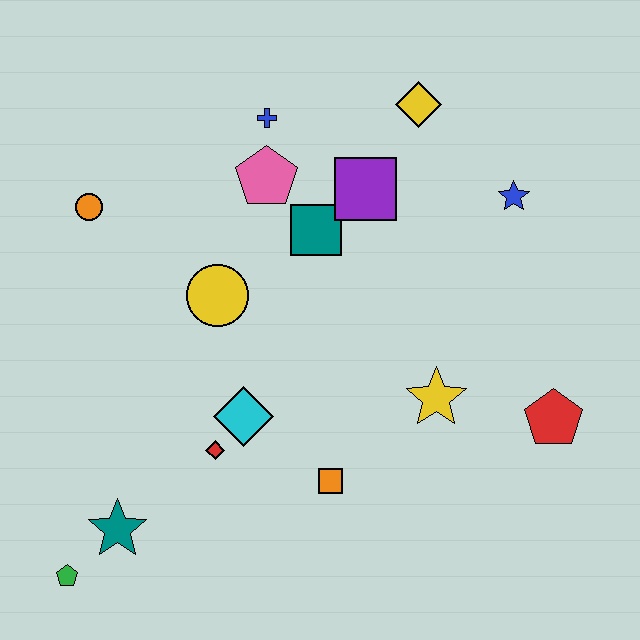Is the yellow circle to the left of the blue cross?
Yes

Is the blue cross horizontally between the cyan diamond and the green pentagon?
No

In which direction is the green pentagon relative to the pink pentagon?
The green pentagon is below the pink pentagon.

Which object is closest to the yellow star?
The red pentagon is closest to the yellow star.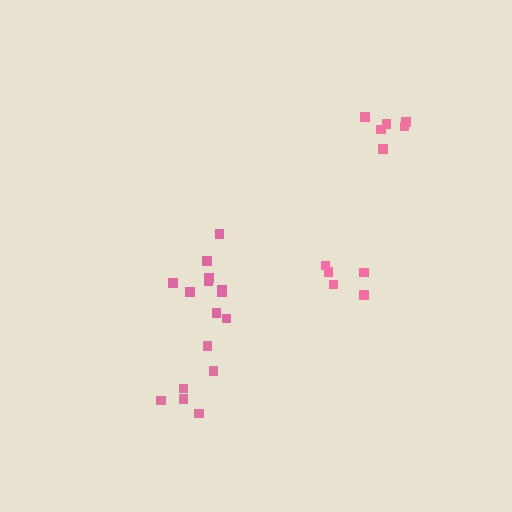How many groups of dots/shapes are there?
There are 4 groups.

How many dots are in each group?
Group 1: 5 dots, Group 2: 10 dots, Group 3: 6 dots, Group 4: 6 dots (27 total).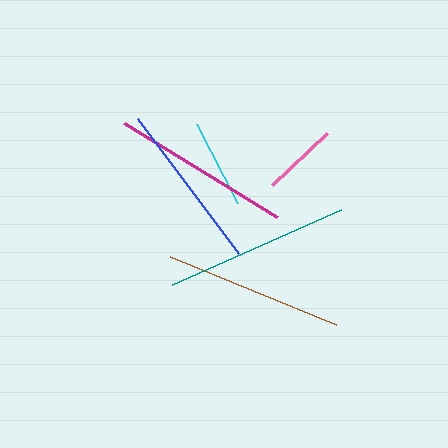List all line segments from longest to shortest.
From longest to shortest: teal, brown, magenta, blue, cyan, pink.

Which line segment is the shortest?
The pink line is the shortest at approximately 76 pixels.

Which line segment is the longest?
The teal line is the longest at approximately 185 pixels.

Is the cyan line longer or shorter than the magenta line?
The magenta line is longer than the cyan line.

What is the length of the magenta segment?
The magenta segment is approximately 179 pixels long.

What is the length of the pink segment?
The pink segment is approximately 76 pixels long.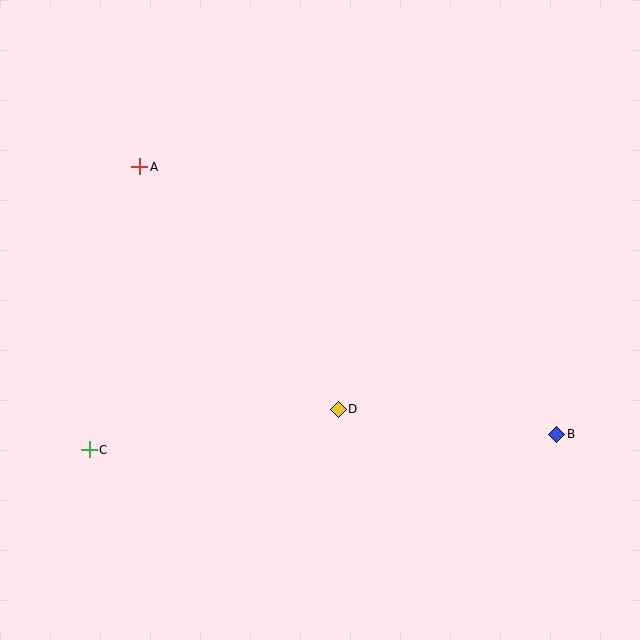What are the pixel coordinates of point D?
Point D is at (338, 409).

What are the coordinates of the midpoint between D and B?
The midpoint between D and B is at (448, 422).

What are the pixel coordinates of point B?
Point B is at (557, 434).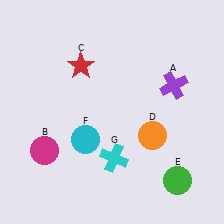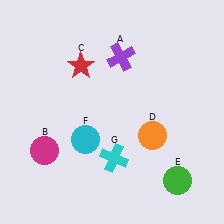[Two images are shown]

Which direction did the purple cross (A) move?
The purple cross (A) moved left.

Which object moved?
The purple cross (A) moved left.